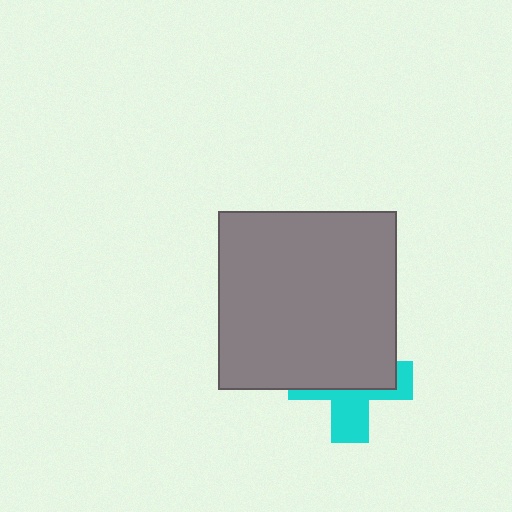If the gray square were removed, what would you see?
You would see the complete cyan cross.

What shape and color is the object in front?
The object in front is a gray square.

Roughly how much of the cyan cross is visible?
A small part of it is visible (roughly 42%).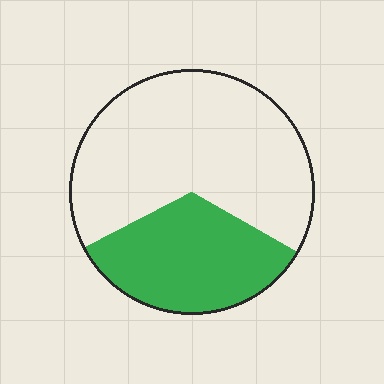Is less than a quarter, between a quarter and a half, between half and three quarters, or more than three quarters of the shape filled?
Between a quarter and a half.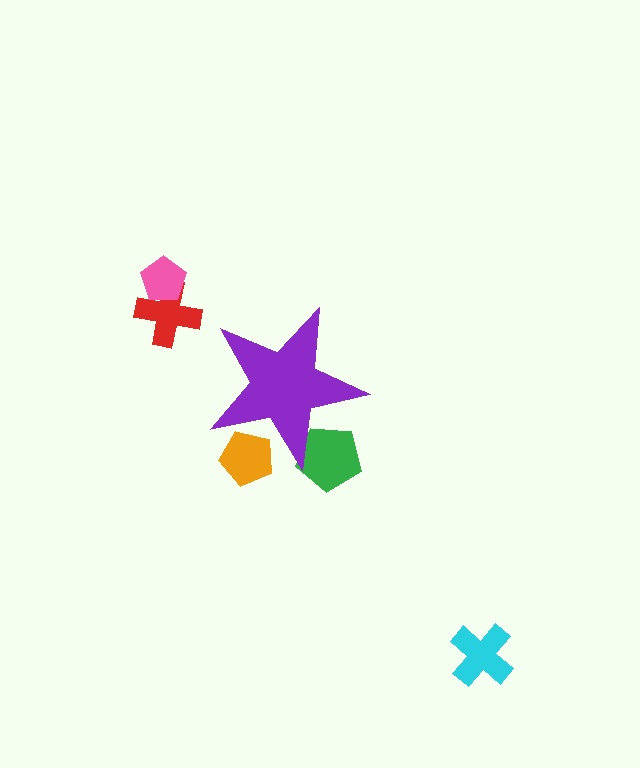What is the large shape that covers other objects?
A purple star.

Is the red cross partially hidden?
No, the red cross is fully visible.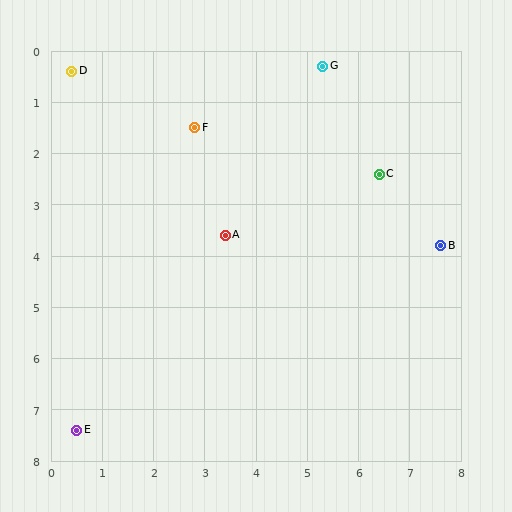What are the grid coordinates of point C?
Point C is at approximately (6.4, 2.4).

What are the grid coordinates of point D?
Point D is at approximately (0.4, 0.4).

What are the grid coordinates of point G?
Point G is at approximately (5.3, 0.3).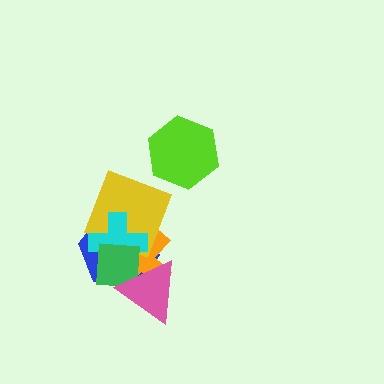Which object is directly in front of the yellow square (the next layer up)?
The cyan cross is directly in front of the yellow square.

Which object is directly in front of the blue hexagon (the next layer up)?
The orange cross is directly in front of the blue hexagon.